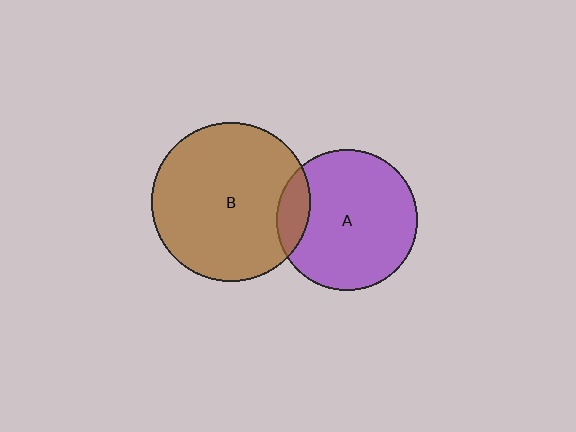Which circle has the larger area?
Circle B (brown).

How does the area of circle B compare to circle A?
Approximately 1.3 times.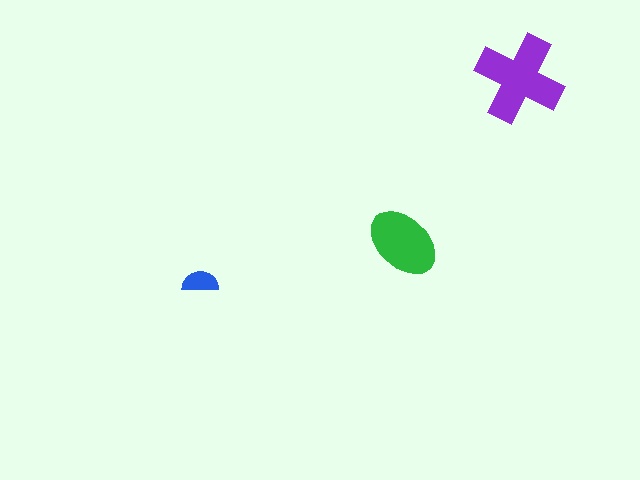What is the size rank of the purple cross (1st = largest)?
1st.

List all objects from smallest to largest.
The blue semicircle, the green ellipse, the purple cross.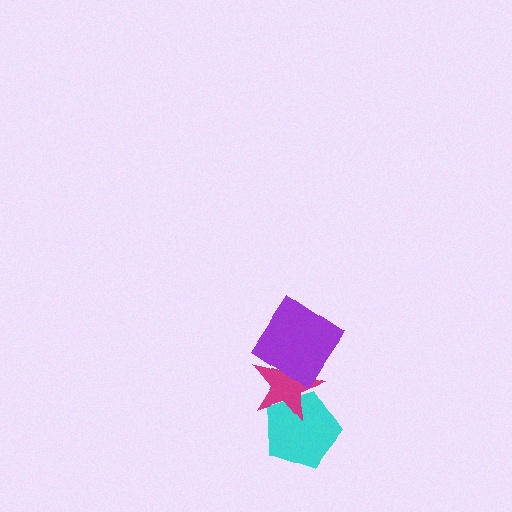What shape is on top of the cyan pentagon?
The magenta star is on top of the cyan pentagon.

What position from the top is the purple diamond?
The purple diamond is 1st from the top.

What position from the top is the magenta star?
The magenta star is 2nd from the top.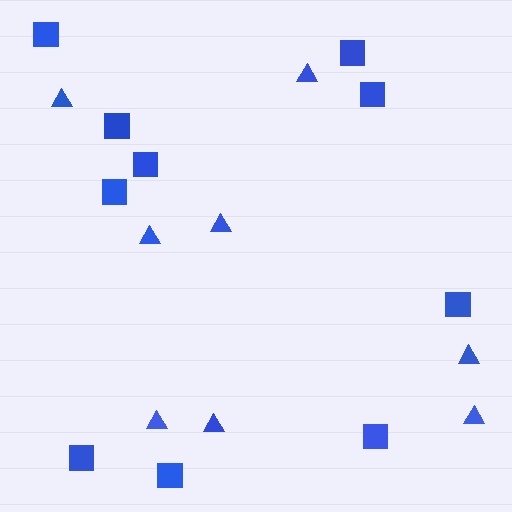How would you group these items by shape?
There are 2 groups: one group of triangles (8) and one group of squares (10).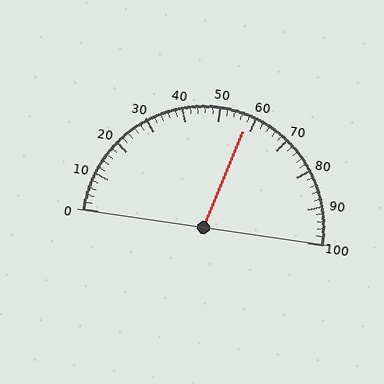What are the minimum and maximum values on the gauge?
The gauge ranges from 0 to 100.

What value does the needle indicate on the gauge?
The needle indicates approximately 58.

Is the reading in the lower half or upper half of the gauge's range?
The reading is in the upper half of the range (0 to 100).